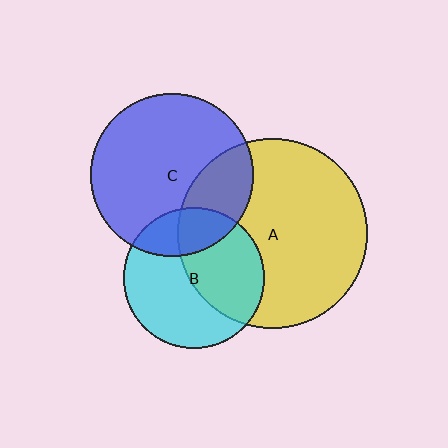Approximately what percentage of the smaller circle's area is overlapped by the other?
Approximately 20%.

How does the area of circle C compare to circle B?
Approximately 1.3 times.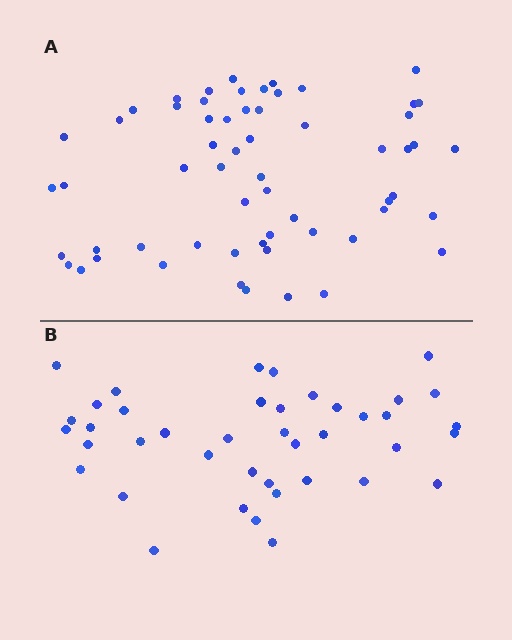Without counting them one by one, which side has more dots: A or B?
Region A (the top region) has more dots.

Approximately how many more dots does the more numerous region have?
Region A has approximately 20 more dots than region B.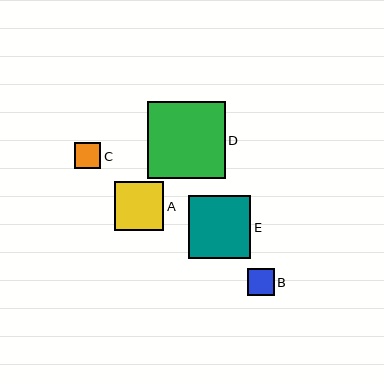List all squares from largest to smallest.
From largest to smallest: D, E, A, B, C.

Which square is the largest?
Square D is the largest with a size of approximately 78 pixels.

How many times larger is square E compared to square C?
Square E is approximately 2.4 times the size of square C.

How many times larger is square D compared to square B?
Square D is approximately 2.9 times the size of square B.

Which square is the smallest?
Square C is the smallest with a size of approximately 26 pixels.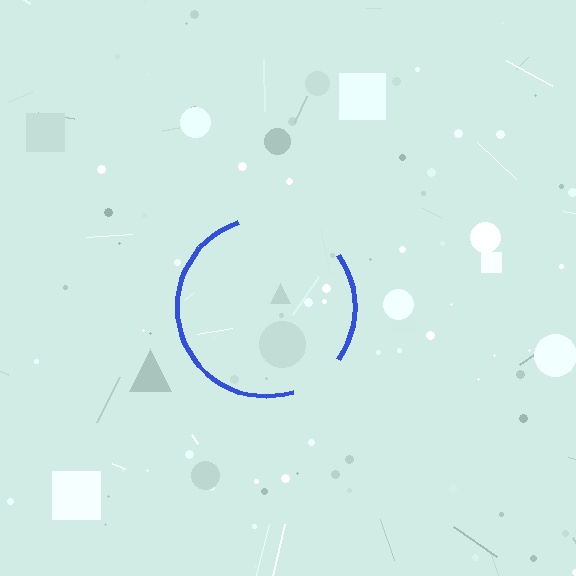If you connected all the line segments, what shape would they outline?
They would outline a circle.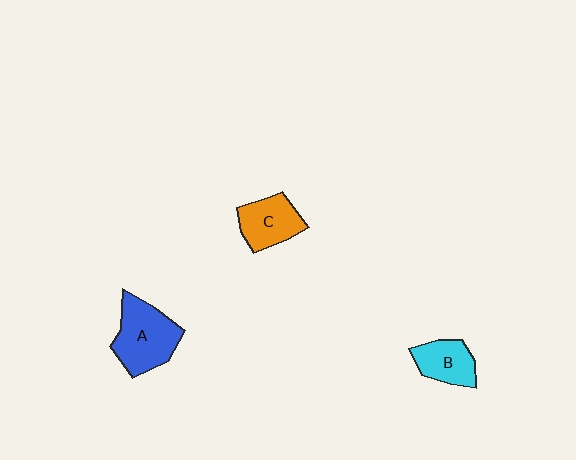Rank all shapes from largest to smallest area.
From largest to smallest: A (blue), C (orange), B (cyan).